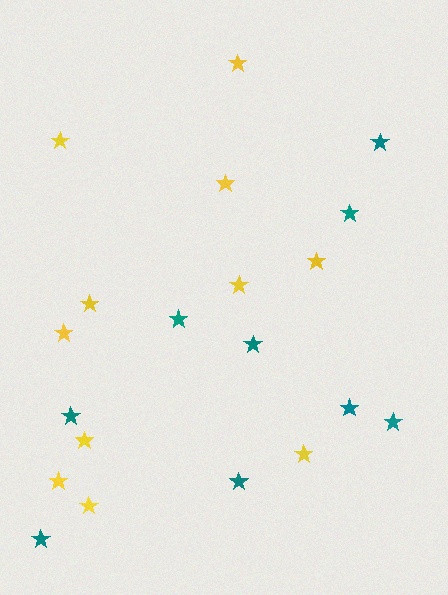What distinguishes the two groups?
There are 2 groups: one group of teal stars (9) and one group of yellow stars (11).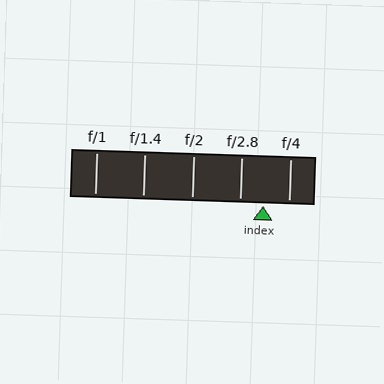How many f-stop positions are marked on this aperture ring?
There are 5 f-stop positions marked.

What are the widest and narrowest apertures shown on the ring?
The widest aperture shown is f/1 and the narrowest is f/4.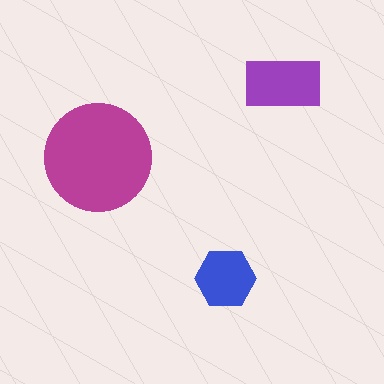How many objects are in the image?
There are 3 objects in the image.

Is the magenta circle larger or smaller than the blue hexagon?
Larger.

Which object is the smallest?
The blue hexagon.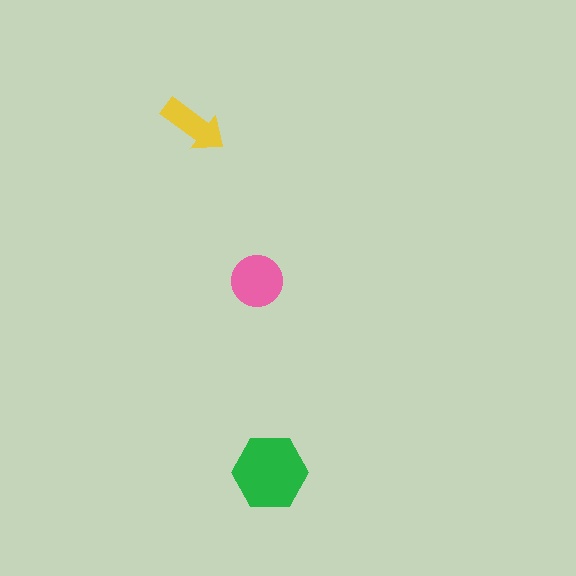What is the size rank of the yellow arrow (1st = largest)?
3rd.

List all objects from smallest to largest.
The yellow arrow, the pink circle, the green hexagon.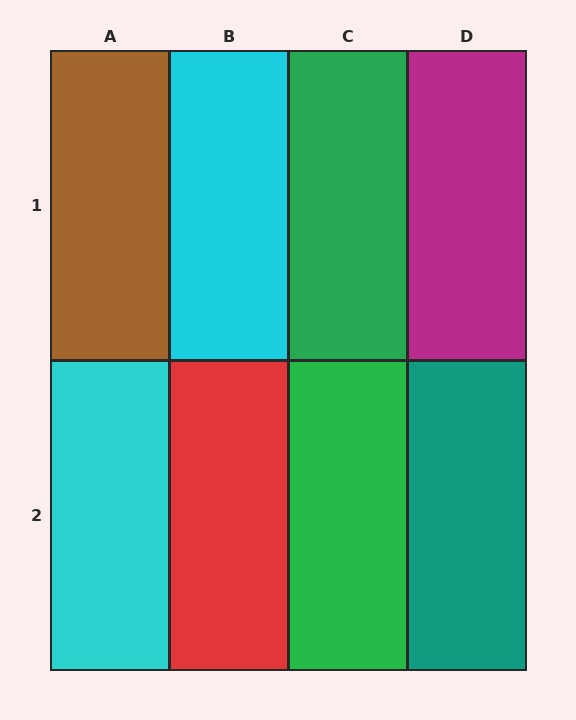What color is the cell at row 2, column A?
Cyan.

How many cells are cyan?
2 cells are cyan.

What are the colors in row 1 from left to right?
Brown, cyan, green, magenta.